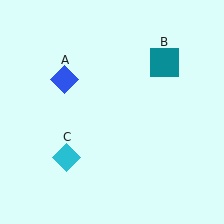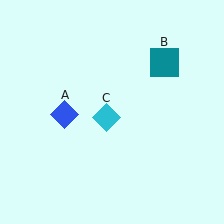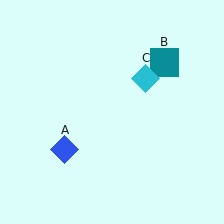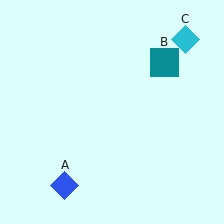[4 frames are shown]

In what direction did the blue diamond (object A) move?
The blue diamond (object A) moved down.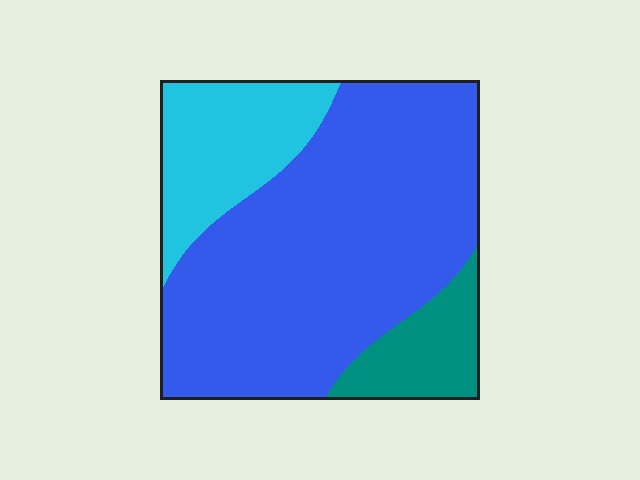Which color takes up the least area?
Teal, at roughly 10%.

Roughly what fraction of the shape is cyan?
Cyan takes up less than a quarter of the shape.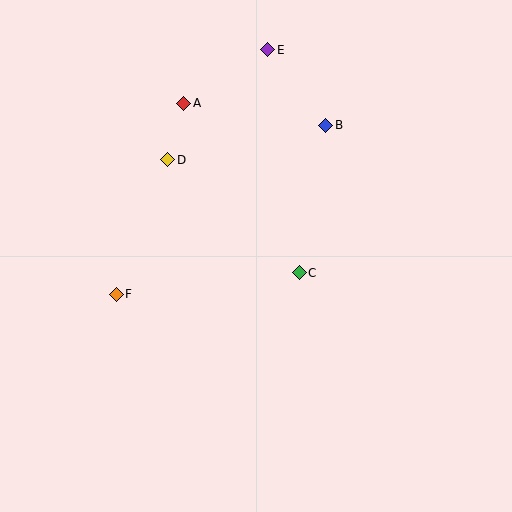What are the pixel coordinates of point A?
Point A is at (184, 103).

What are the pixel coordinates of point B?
Point B is at (326, 125).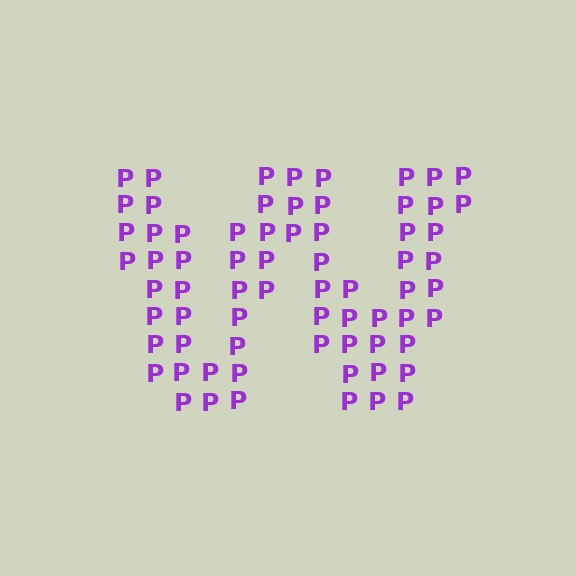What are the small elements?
The small elements are letter P's.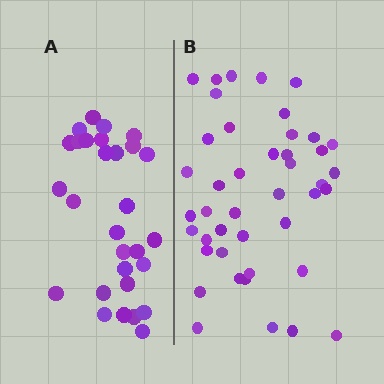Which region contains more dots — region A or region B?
Region B (the right region) has more dots.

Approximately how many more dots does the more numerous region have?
Region B has approximately 15 more dots than region A.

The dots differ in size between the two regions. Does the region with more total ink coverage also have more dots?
No. Region A has more total ink coverage because its dots are larger, but region B actually contains more individual dots. Total area can be misleading — the number of items is what matters here.